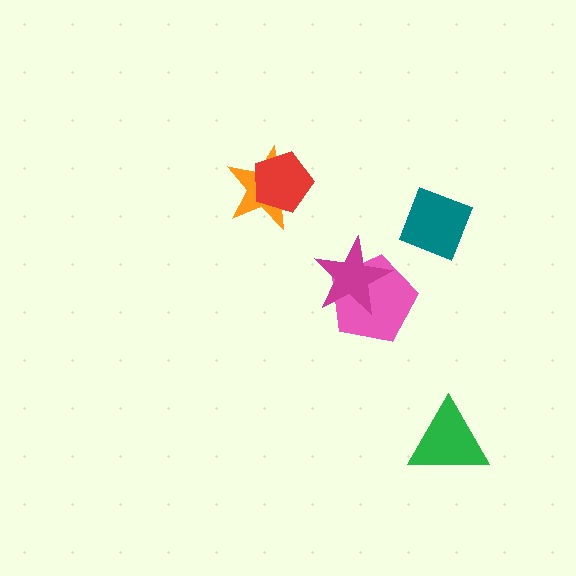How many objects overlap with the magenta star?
1 object overlaps with the magenta star.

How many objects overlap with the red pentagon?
1 object overlaps with the red pentagon.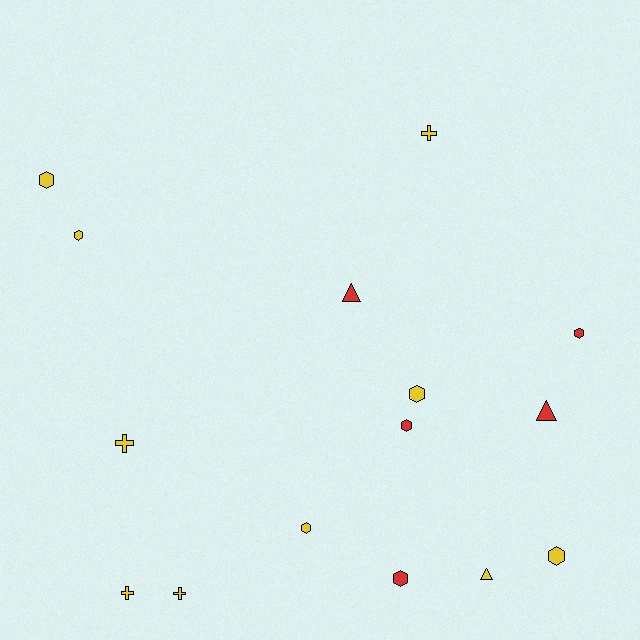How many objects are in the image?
There are 15 objects.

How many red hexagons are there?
There are 3 red hexagons.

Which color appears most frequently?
Yellow, with 10 objects.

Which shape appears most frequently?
Hexagon, with 8 objects.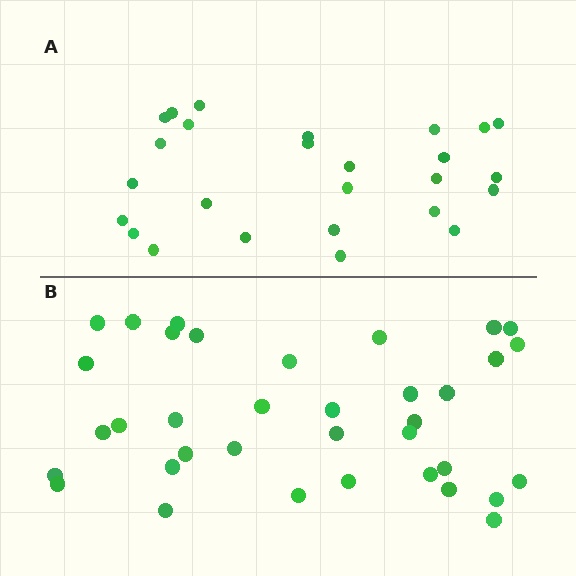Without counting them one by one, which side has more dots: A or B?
Region B (the bottom region) has more dots.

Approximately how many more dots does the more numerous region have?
Region B has roughly 10 or so more dots than region A.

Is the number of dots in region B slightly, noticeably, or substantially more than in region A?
Region B has noticeably more, but not dramatically so. The ratio is roughly 1.4 to 1.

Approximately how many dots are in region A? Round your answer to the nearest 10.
About 30 dots. (The exact count is 26, which rounds to 30.)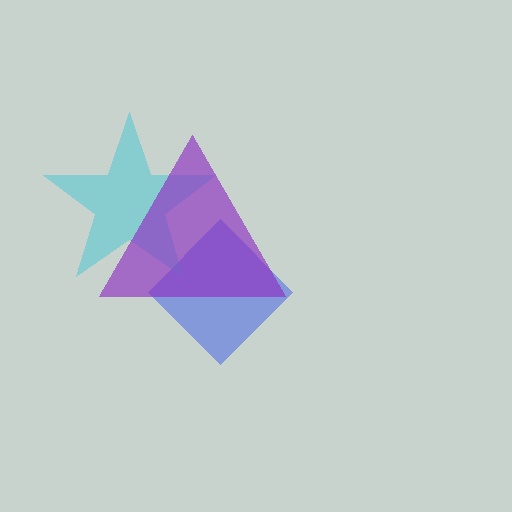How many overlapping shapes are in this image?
There are 3 overlapping shapes in the image.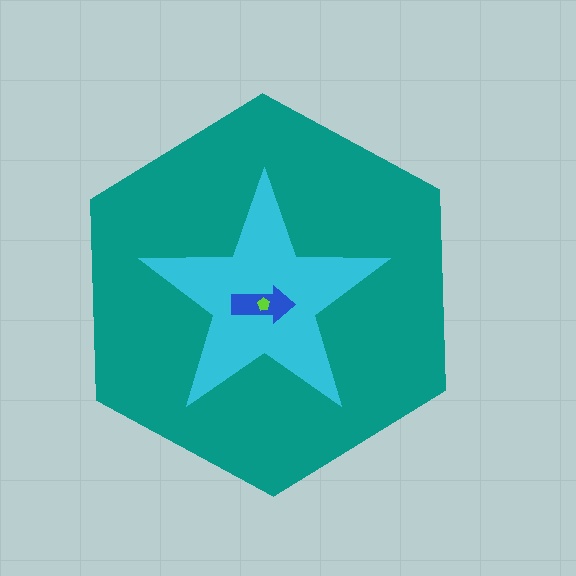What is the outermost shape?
The teal hexagon.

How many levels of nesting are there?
4.